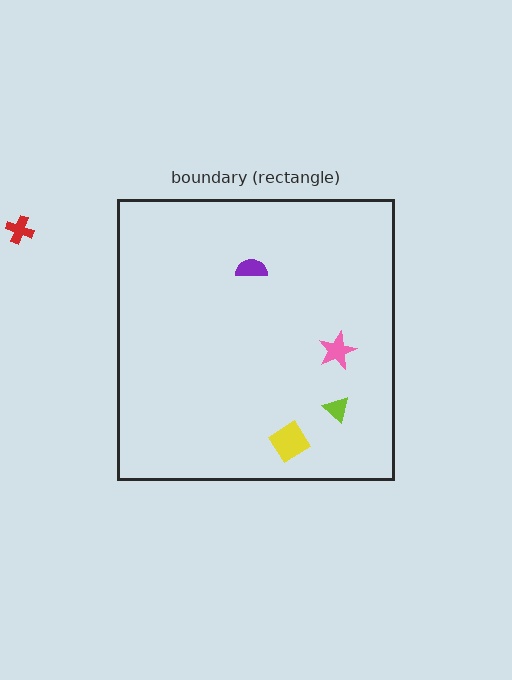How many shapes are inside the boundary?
4 inside, 1 outside.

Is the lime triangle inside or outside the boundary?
Inside.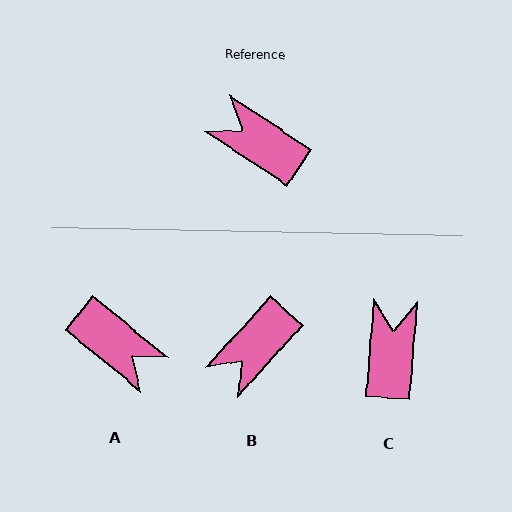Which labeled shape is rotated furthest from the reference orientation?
A, about 174 degrees away.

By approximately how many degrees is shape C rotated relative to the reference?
Approximately 61 degrees clockwise.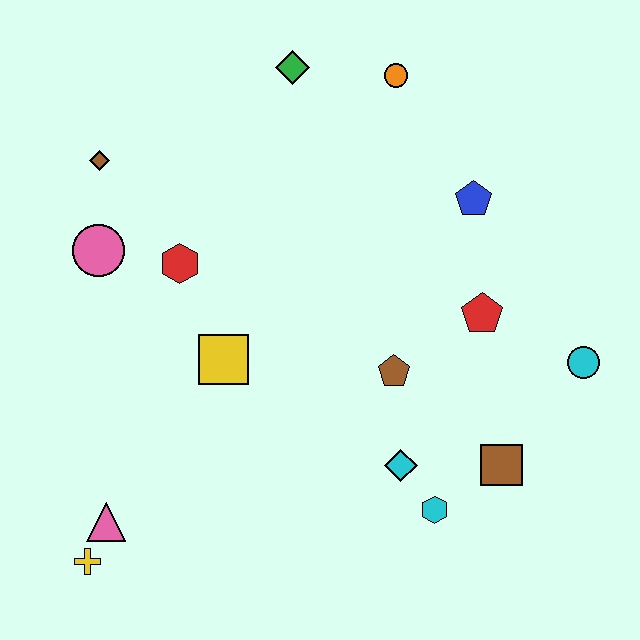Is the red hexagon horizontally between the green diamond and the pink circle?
Yes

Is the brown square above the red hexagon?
No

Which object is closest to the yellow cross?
The pink triangle is closest to the yellow cross.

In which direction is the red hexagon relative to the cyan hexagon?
The red hexagon is to the left of the cyan hexagon.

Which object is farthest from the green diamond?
The yellow cross is farthest from the green diamond.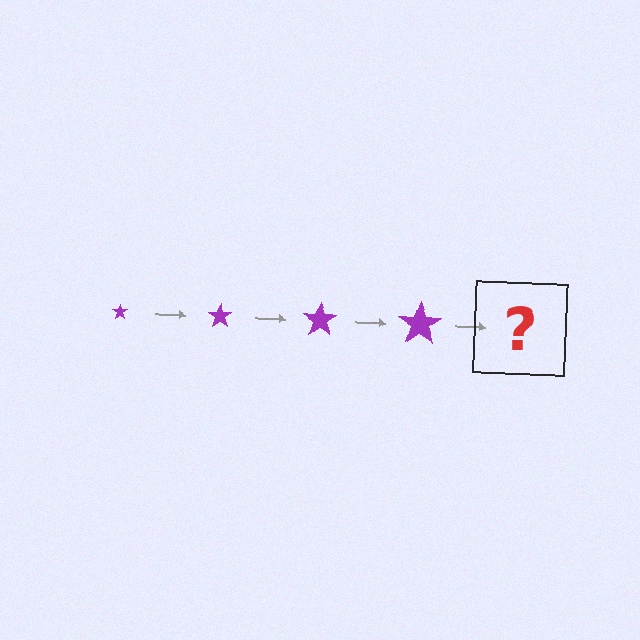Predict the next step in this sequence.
The next step is a purple star, larger than the previous one.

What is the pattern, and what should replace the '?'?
The pattern is that the star gets progressively larger each step. The '?' should be a purple star, larger than the previous one.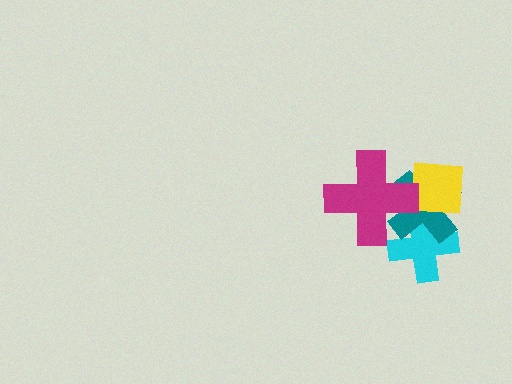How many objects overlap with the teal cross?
3 objects overlap with the teal cross.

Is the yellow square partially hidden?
Yes, it is partially covered by another shape.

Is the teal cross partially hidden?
Yes, it is partially covered by another shape.